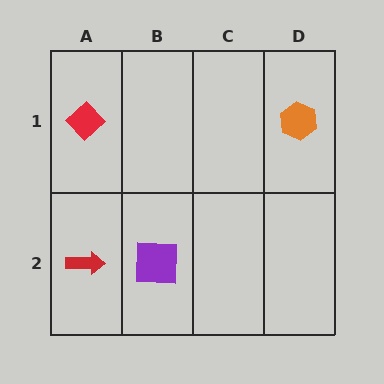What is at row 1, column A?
A red diamond.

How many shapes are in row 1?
2 shapes.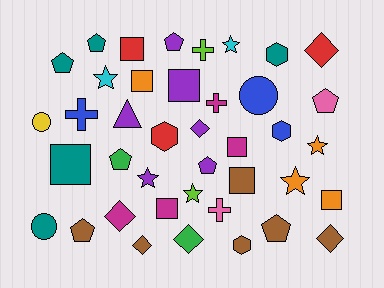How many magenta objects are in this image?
There are 4 magenta objects.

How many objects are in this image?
There are 40 objects.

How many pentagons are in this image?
There are 8 pentagons.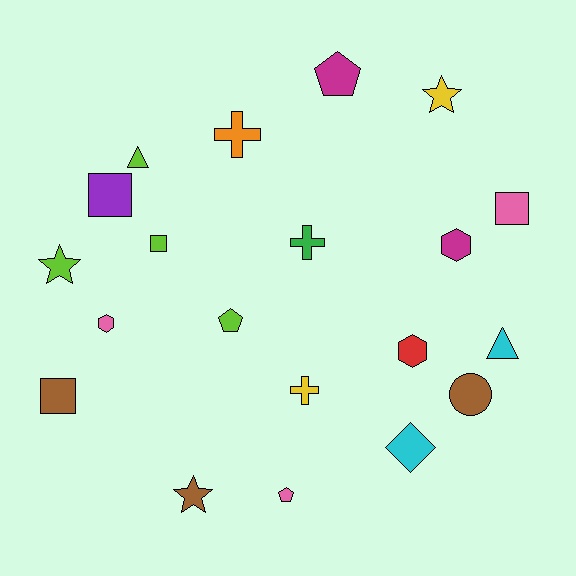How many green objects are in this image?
There is 1 green object.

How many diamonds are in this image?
There is 1 diamond.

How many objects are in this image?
There are 20 objects.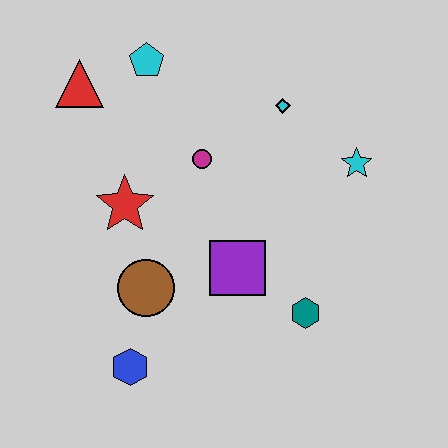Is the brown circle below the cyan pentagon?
Yes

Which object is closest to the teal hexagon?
The purple square is closest to the teal hexagon.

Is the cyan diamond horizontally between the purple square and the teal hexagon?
Yes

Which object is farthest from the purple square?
The red triangle is farthest from the purple square.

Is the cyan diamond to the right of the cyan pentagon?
Yes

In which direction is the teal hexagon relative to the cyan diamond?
The teal hexagon is below the cyan diamond.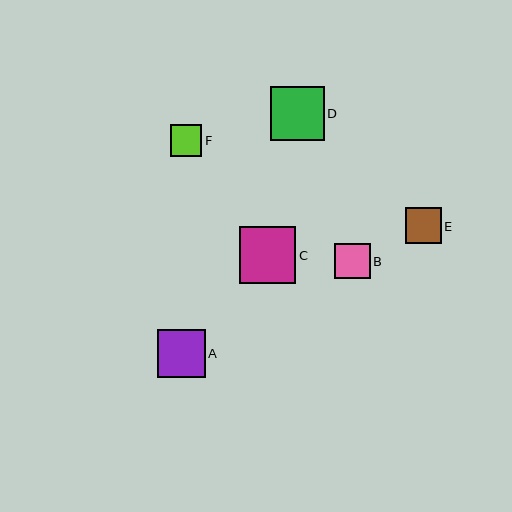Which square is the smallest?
Square F is the smallest with a size of approximately 32 pixels.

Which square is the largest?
Square C is the largest with a size of approximately 56 pixels.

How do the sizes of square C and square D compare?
Square C and square D are approximately the same size.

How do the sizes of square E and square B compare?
Square E and square B are approximately the same size.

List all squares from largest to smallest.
From largest to smallest: C, D, A, E, B, F.